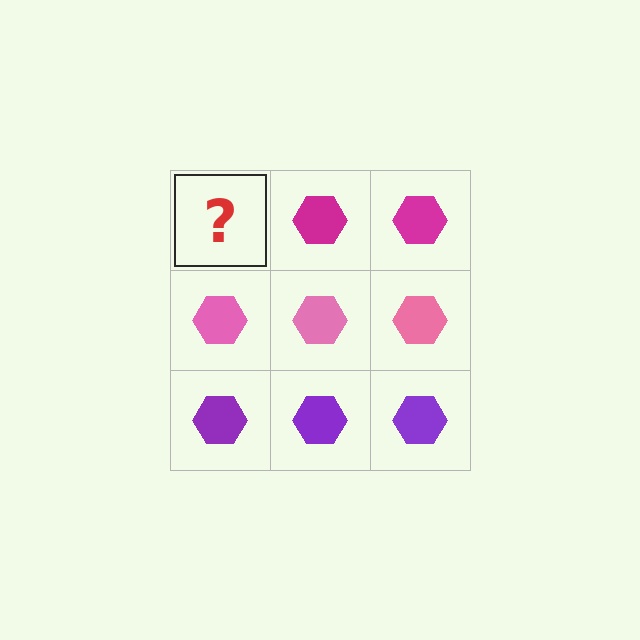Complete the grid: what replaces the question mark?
The question mark should be replaced with a magenta hexagon.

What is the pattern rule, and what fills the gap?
The rule is that each row has a consistent color. The gap should be filled with a magenta hexagon.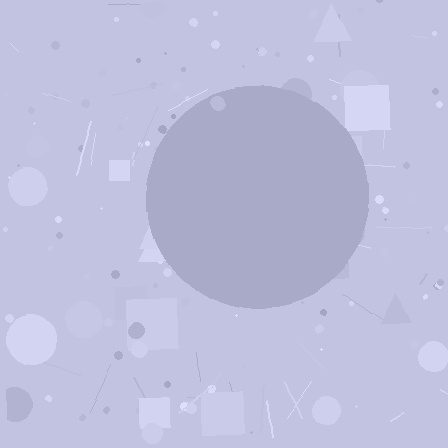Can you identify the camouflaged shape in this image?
The camouflaged shape is a circle.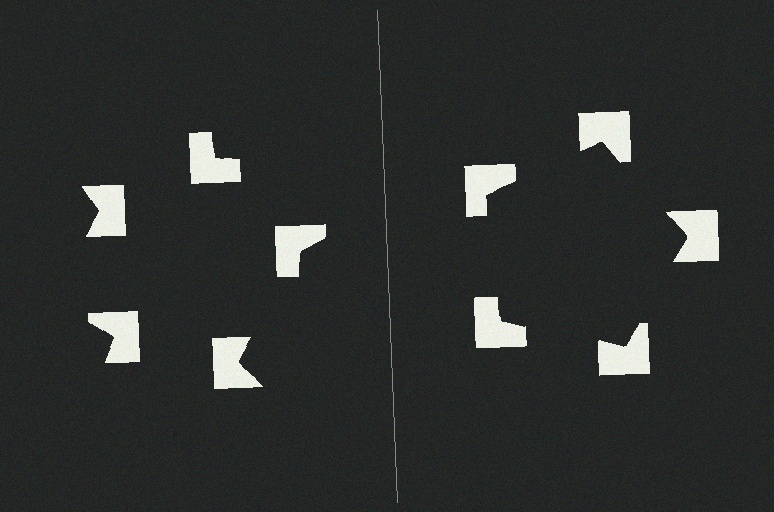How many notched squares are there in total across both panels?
10 — 5 on each side.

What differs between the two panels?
The notched squares are positioned identically on both sides; only the wedge orientations differ. On the right they align to a pentagon; on the left they are misaligned.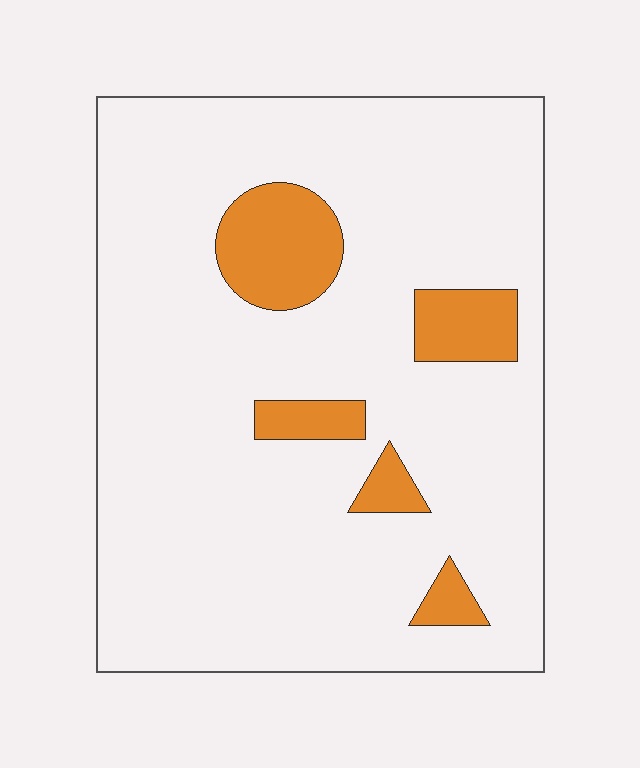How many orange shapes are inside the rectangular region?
5.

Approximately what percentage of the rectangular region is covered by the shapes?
Approximately 10%.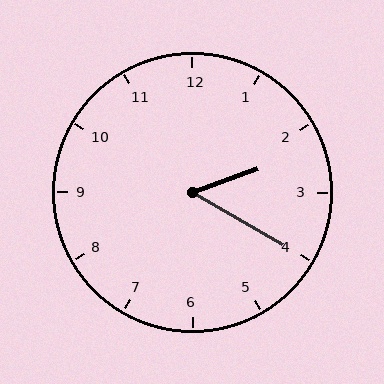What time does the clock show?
2:20.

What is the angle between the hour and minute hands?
Approximately 50 degrees.